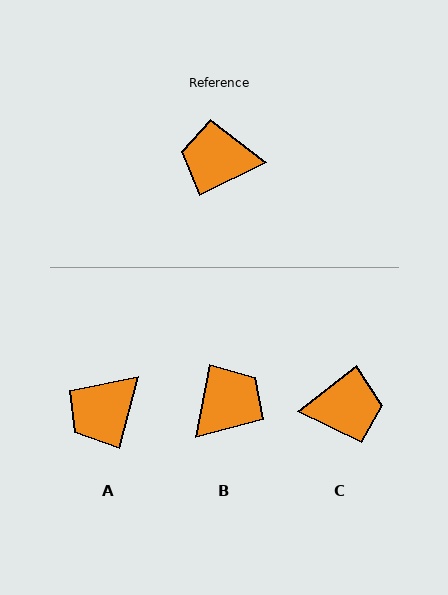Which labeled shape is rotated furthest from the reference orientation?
C, about 168 degrees away.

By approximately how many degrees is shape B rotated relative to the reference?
Approximately 128 degrees clockwise.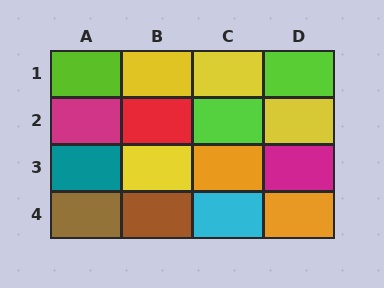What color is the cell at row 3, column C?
Orange.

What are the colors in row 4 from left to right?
Brown, brown, cyan, orange.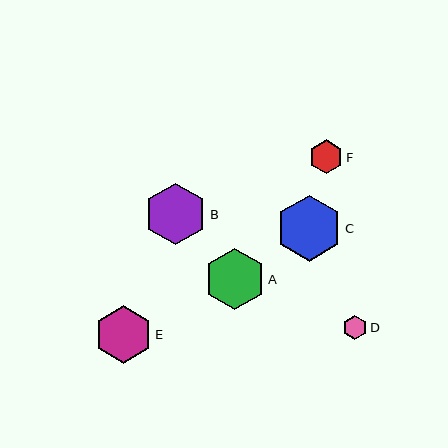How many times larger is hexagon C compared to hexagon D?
Hexagon C is approximately 2.8 times the size of hexagon D.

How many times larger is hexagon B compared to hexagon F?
Hexagon B is approximately 1.8 times the size of hexagon F.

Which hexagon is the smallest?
Hexagon D is the smallest with a size of approximately 24 pixels.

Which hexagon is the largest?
Hexagon C is the largest with a size of approximately 66 pixels.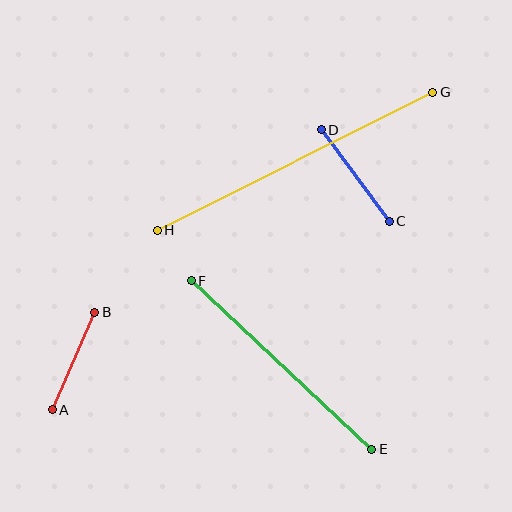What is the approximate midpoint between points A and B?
The midpoint is at approximately (73, 361) pixels.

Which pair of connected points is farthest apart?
Points G and H are farthest apart.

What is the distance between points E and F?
The distance is approximately 247 pixels.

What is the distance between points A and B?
The distance is approximately 106 pixels.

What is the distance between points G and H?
The distance is approximately 308 pixels.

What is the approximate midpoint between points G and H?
The midpoint is at approximately (295, 161) pixels.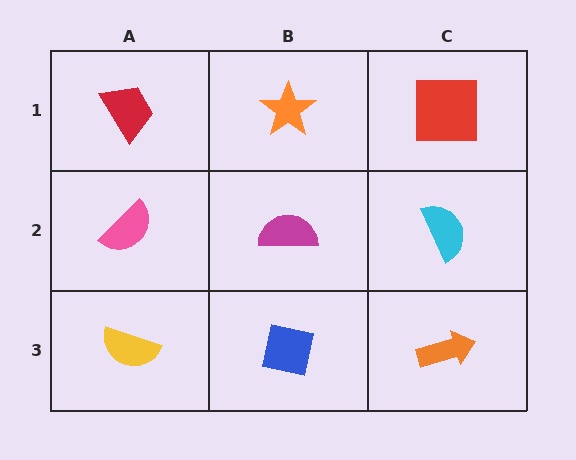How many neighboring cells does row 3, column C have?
2.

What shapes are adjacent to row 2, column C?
A red square (row 1, column C), an orange arrow (row 3, column C), a magenta semicircle (row 2, column B).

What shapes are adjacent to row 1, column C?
A cyan semicircle (row 2, column C), an orange star (row 1, column B).